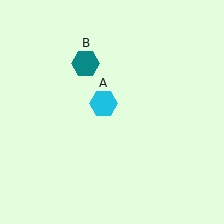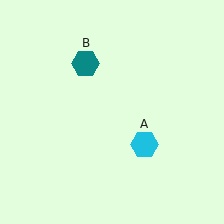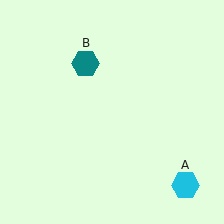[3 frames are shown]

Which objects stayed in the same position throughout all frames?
Teal hexagon (object B) remained stationary.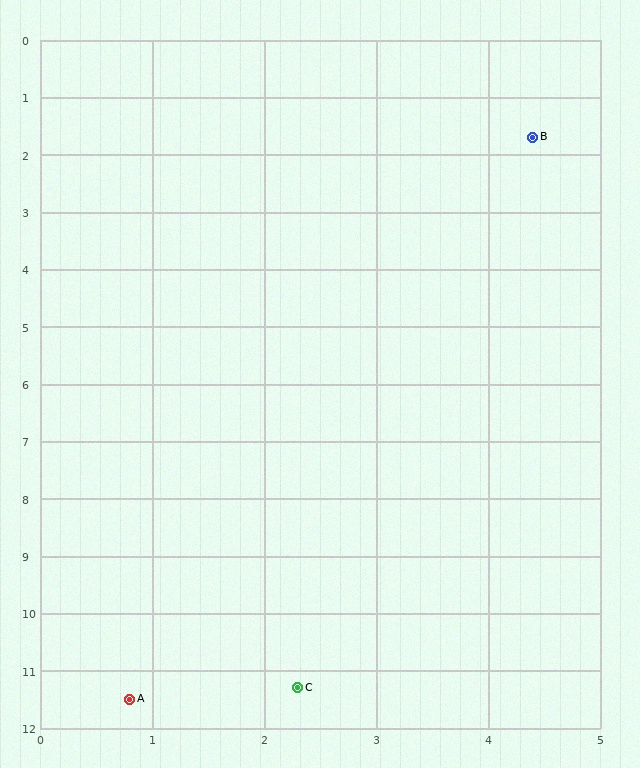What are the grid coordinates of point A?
Point A is at approximately (0.8, 11.5).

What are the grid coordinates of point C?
Point C is at approximately (2.3, 11.3).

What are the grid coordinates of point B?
Point B is at approximately (4.4, 1.7).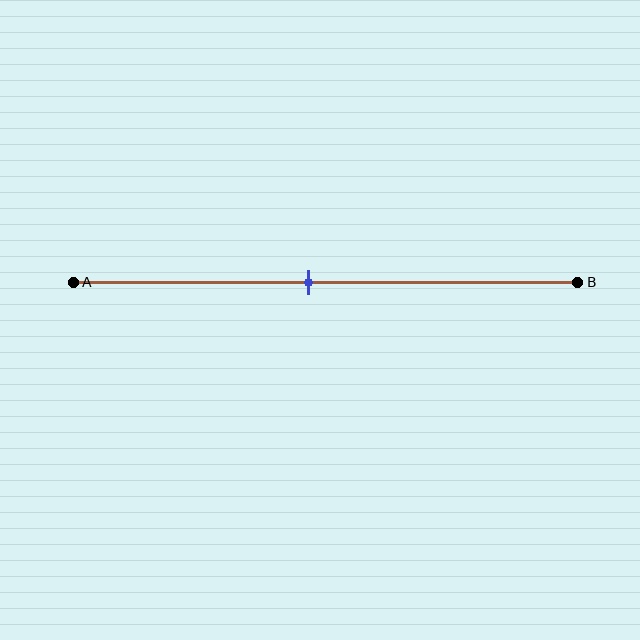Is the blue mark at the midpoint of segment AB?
No, the mark is at about 45% from A, not at the 50% midpoint.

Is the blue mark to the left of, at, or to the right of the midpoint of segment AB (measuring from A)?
The blue mark is to the left of the midpoint of segment AB.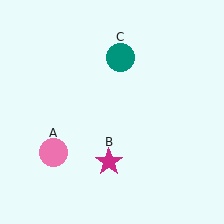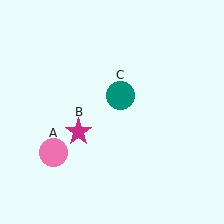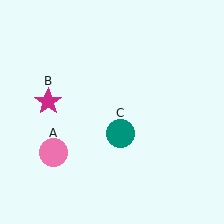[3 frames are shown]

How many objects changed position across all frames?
2 objects changed position: magenta star (object B), teal circle (object C).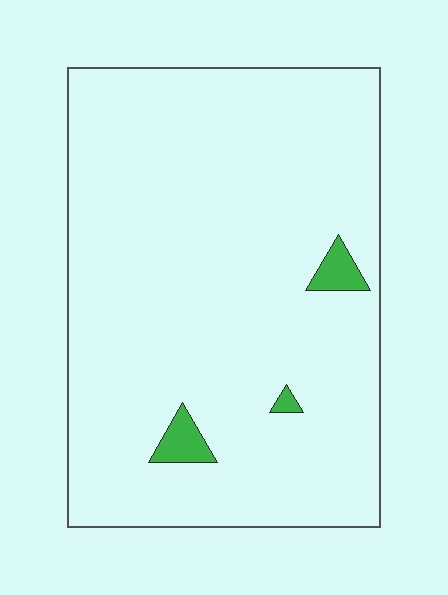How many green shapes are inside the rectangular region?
3.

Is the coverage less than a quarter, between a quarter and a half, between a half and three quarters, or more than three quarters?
Less than a quarter.